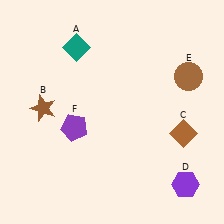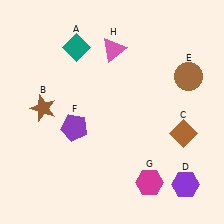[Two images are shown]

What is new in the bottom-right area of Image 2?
A magenta hexagon (G) was added in the bottom-right area of Image 2.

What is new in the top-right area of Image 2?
A pink triangle (H) was added in the top-right area of Image 2.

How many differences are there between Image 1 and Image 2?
There are 2 differences between the two images.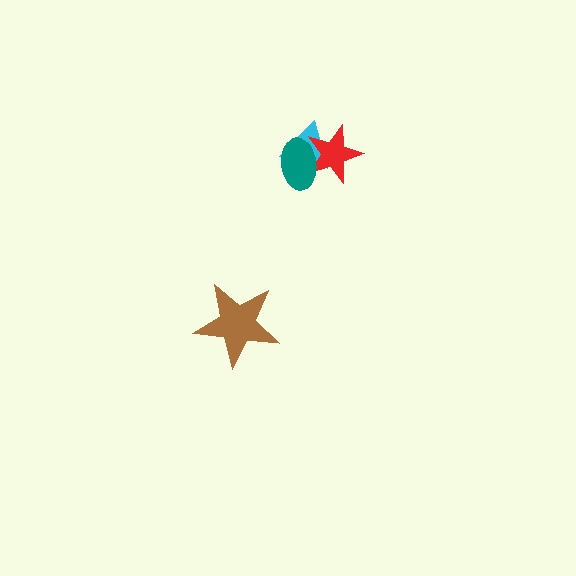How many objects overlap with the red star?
2 objects overlap with the red star.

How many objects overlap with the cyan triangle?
2 objects overlap with the cyan triangle.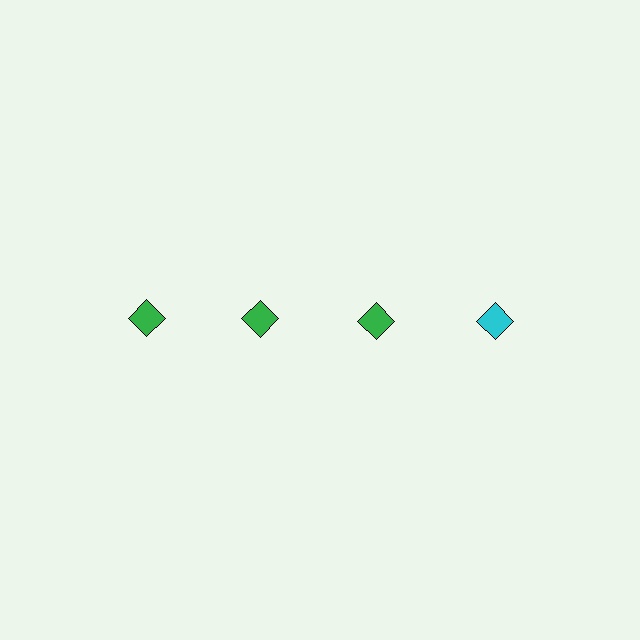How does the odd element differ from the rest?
It has a different color: cyan instead of green.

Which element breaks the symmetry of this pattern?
The cyan diamond in the top row, second from right column breaks the symmetry. All other shapes are green diamonds.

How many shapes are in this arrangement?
There are 4 shapes arranged in a grid pattern.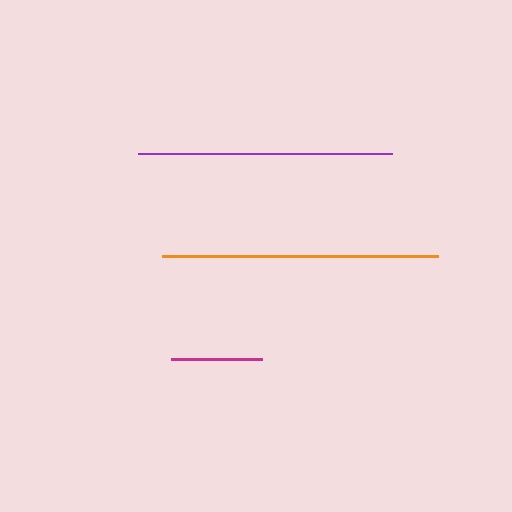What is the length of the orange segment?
The orange segment is approximately 276 pixels long.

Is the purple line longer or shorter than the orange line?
The orange line is longer than the purple line.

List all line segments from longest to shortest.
From longest to shortest: orange, purple, magenta.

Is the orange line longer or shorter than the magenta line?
The orange line is longer than the magenta line.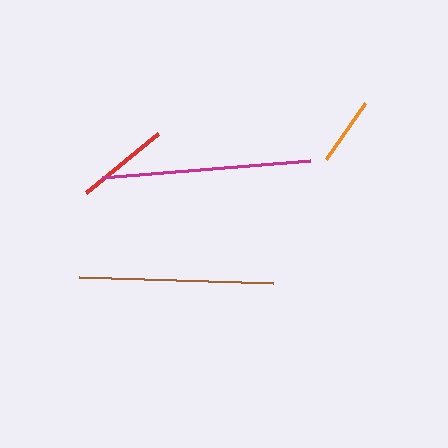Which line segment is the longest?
The magenta line is the longest at approximately 209 pixels.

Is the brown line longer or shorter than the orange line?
The brown line is longer than the orange line.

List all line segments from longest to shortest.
From longest to shortest: magenta, brown, red, orange.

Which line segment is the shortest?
The orange line is the shortest at approximately 68 pixels.